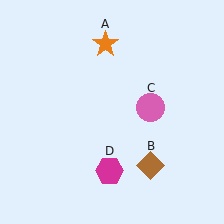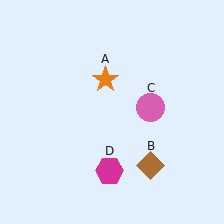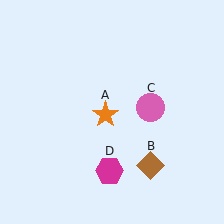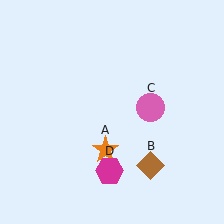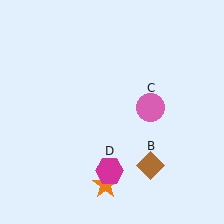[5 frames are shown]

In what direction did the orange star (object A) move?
The orange star (object A) moved down.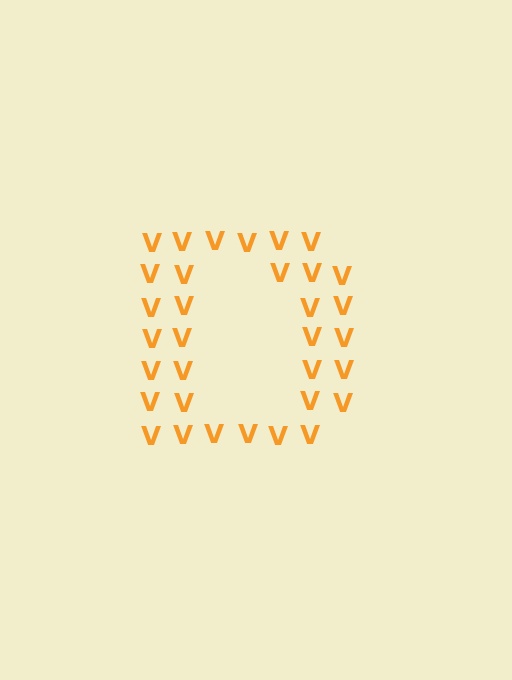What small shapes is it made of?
It is made of small letter V's.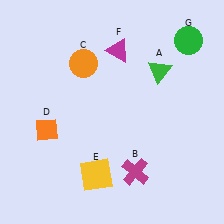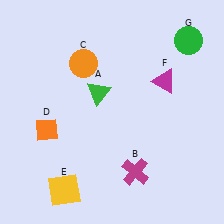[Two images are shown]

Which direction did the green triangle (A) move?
The green triangle (A) moved left.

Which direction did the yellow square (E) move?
The yellow square (E) moved left.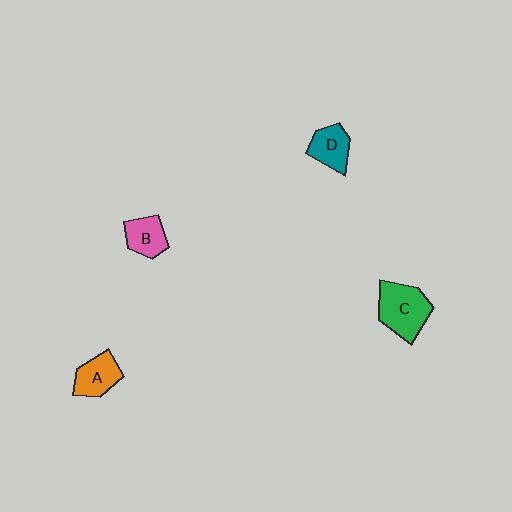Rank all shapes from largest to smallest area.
From largest to smallest: C (green), A (orange), D (teal), B (pink).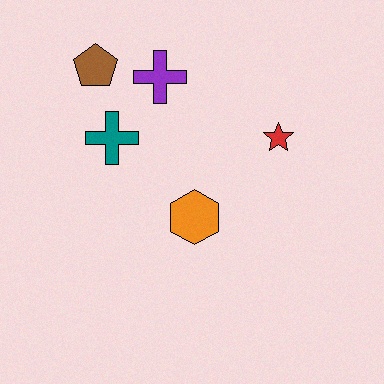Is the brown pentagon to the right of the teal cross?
No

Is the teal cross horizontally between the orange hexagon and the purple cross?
No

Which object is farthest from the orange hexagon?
The brown pentagon is farthest from the orange hexagon.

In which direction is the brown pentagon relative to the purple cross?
The brown pentagon is to the left of the purple cross.